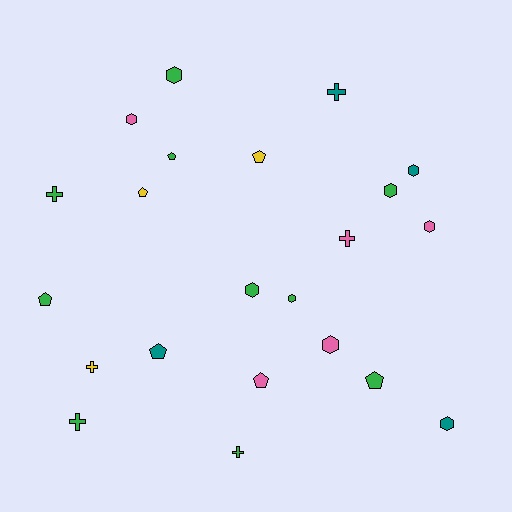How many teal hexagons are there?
There are 2 teal hexagons.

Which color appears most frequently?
Green, with 10 objects.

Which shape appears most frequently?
Hexagon, with 9 objects.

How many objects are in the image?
There are 22 objects.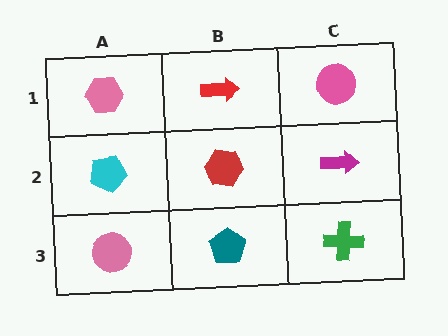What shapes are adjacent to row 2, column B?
A red arrow (row 1, column B), a teal pentagon (row 3, column B), a cyan pentagon (row 2, column A), a magenta arrow (row 2, column C).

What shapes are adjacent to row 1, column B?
A red hexagon (row 2, column B), a pink hexagon (row 1, column A), a pink circle (row 1, column C).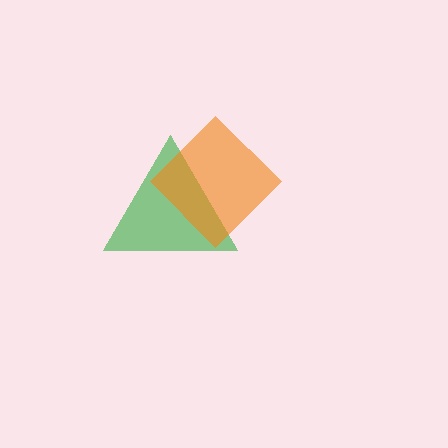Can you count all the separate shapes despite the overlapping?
Yes, there are 2 separate shapes.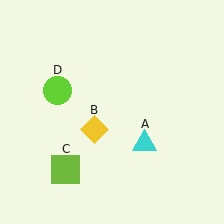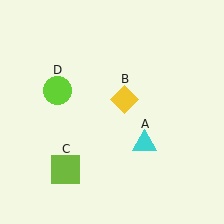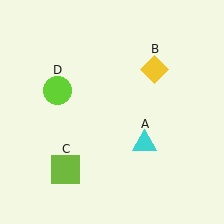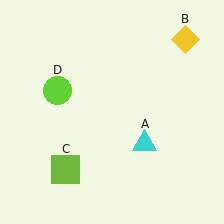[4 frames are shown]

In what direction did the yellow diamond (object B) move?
The yellow diamond (object B) moved up and to the right.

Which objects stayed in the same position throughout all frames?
Cyan triangle (object A) and lime square (object C) and lime circle (object D) remained stationary.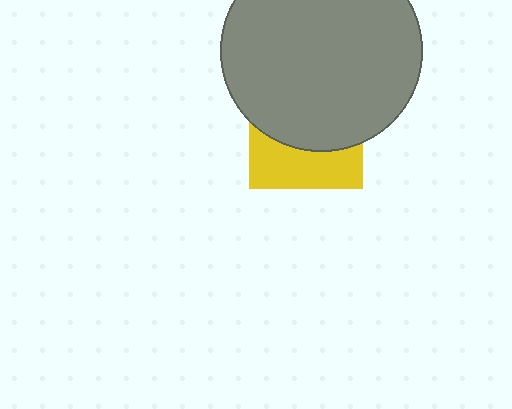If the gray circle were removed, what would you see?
You would see the complete yellow square.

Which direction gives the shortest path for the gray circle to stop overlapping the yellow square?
Moving up gives the shortest separation.